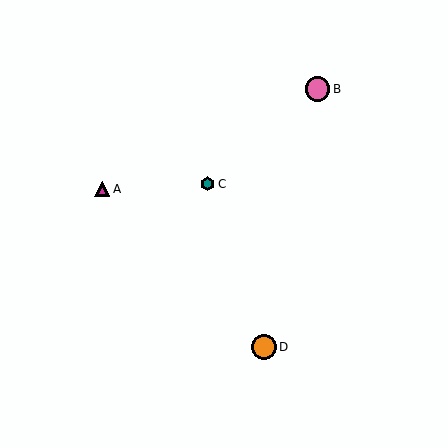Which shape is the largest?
The orange circle (labeled D) is the largest.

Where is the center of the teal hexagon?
The center of the teal hexagon is at (208, 184).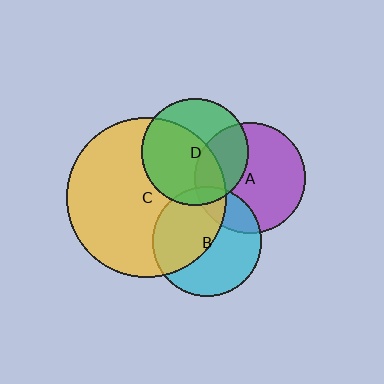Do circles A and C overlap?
Yes.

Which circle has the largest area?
Circle C (yellow).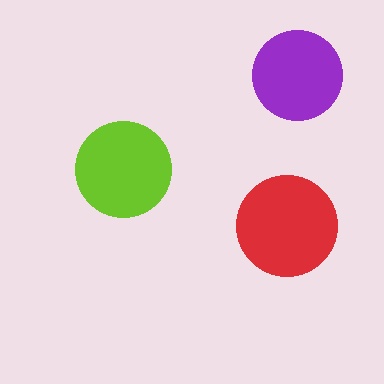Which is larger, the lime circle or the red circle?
The red one.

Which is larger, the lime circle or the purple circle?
The lime one.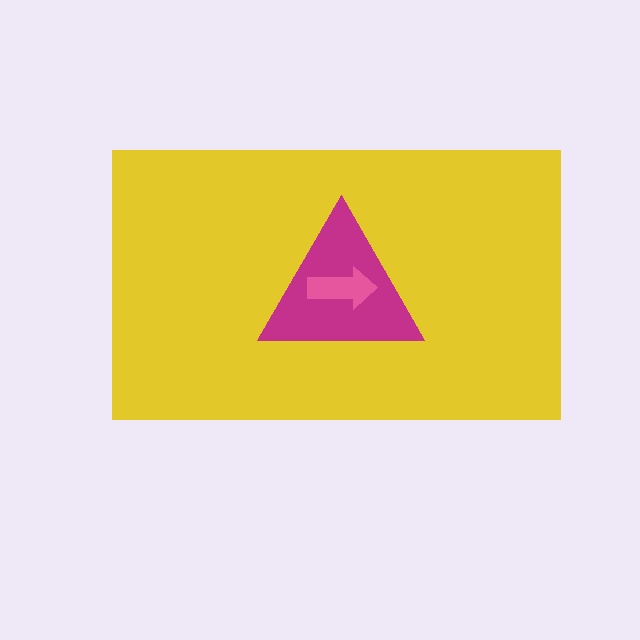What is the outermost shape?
The yellow rectangle.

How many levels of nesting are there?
3.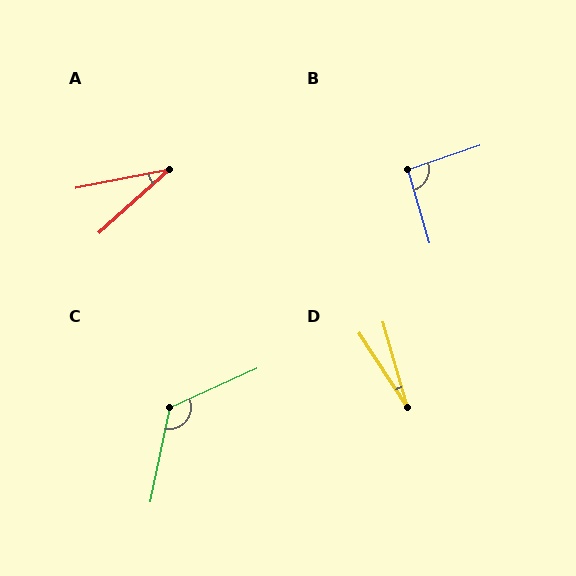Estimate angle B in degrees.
Approximately 93 degrees.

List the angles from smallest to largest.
D (17°), A (31°), B (93°), C (126°).